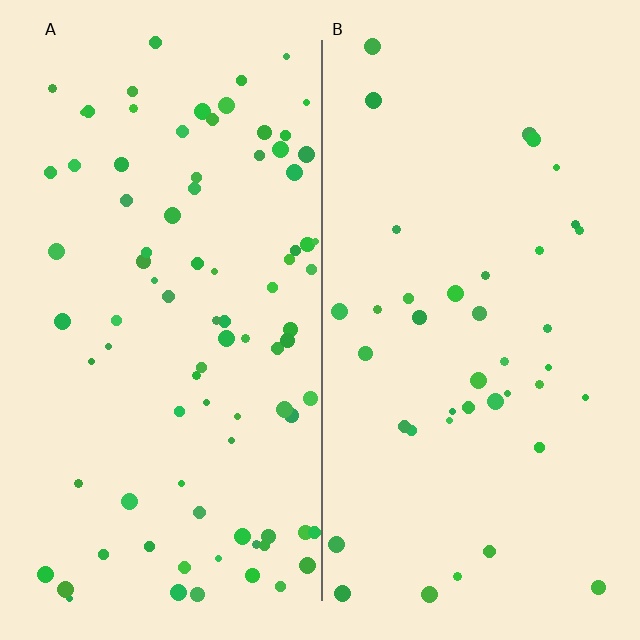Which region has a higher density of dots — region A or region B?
A (the left).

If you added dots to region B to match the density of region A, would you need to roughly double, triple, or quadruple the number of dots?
Approximately double.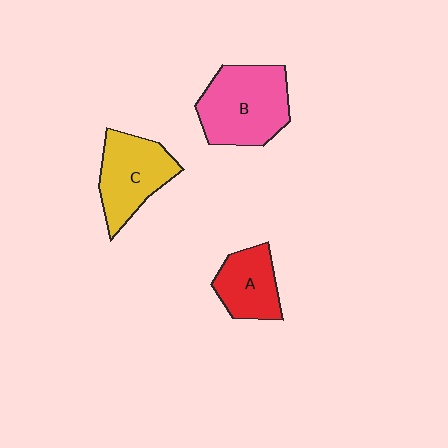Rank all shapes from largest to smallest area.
From largest to smallest: B (pink), C (yellow), A (red).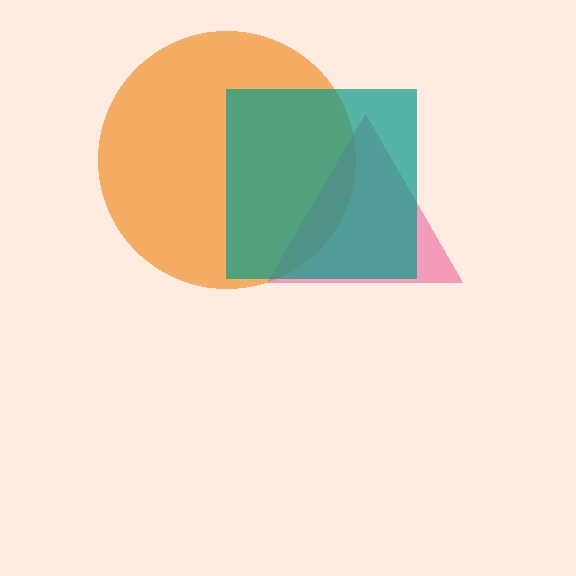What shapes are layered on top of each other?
The layered shapes are: an orange circle, a pink triangle, a teal square.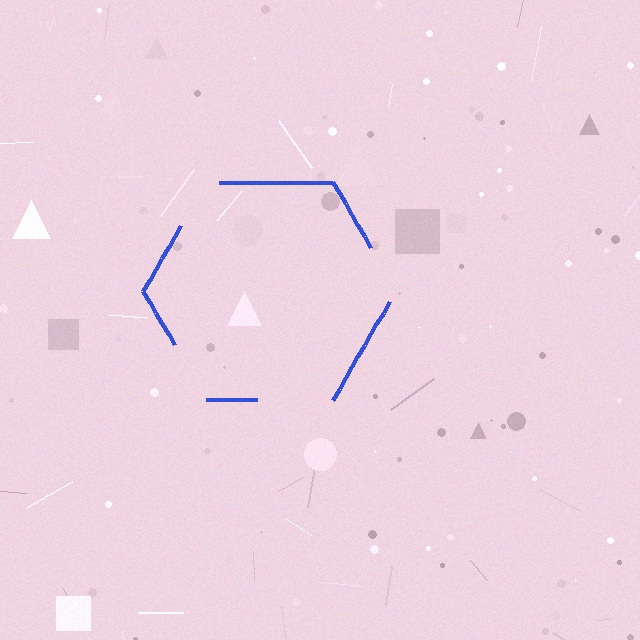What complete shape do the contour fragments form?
The contour fragments form a hexagon.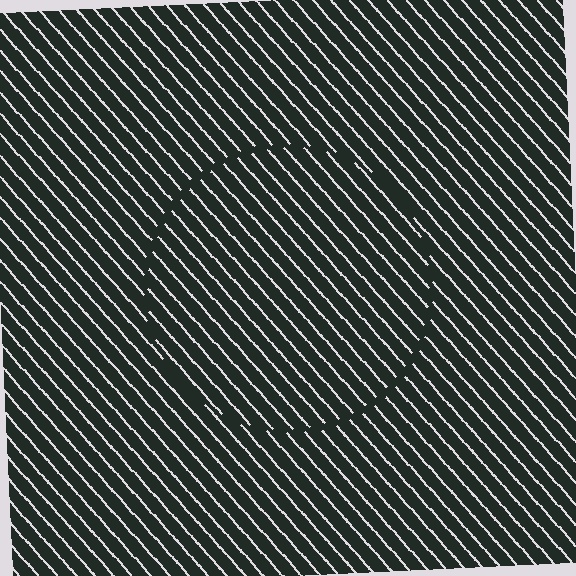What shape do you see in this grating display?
An illusory circle. The interior of the shape contains the same grating, shifted by half a period — the contour is defined by the phase discontinuity where line-ends from the inner and outer gratings abut.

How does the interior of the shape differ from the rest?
The interior of the shape contains the same grating, shifted by half a period — the contour is defined by the phase discontinuity where line-ends from the inner and outer gratings abut.